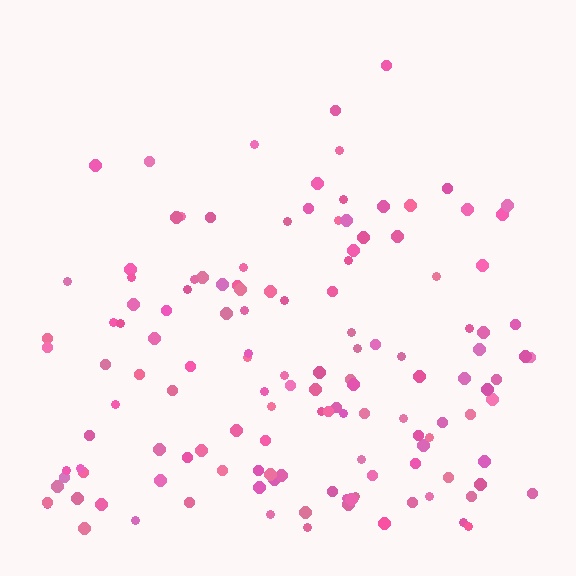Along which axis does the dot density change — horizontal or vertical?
Vertical.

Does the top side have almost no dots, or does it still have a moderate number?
Still a moderate number, just noticeably fewer than the bottom.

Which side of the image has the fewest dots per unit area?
The top.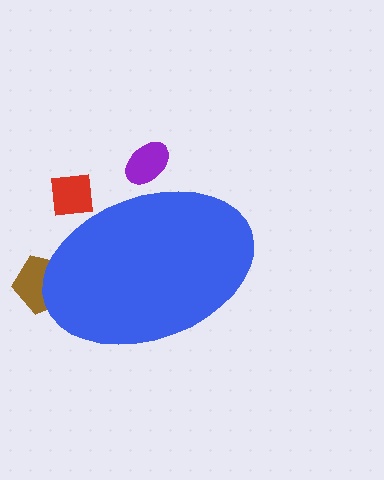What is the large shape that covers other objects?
A blue ellipse.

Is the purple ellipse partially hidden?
Yes, the purple ellipse is partially hidden behind the blue ellipse.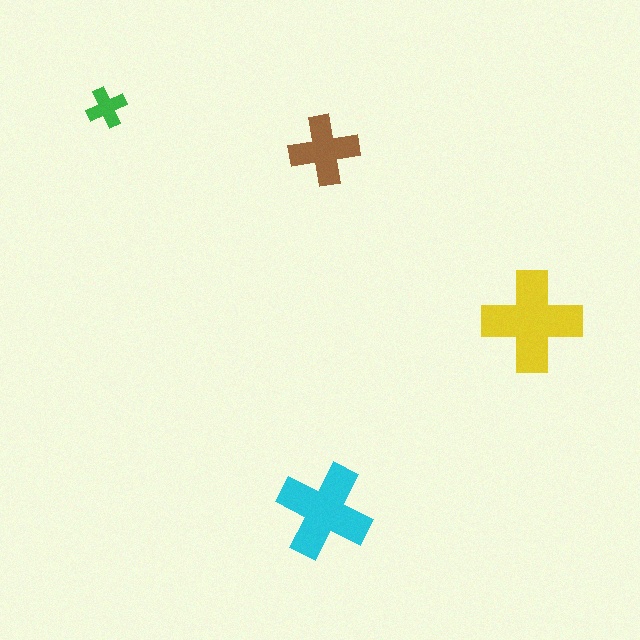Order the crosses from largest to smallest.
the yellow one, the cyan one, the brown one, the green one.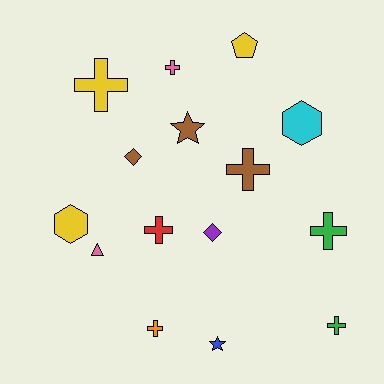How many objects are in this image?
There are 15 objects.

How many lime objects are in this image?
There are no lime objects.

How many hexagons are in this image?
There are 2 hexagons.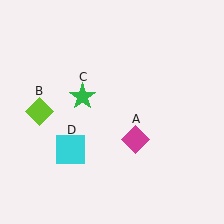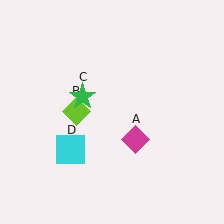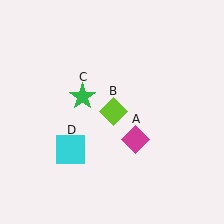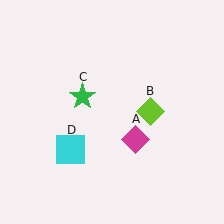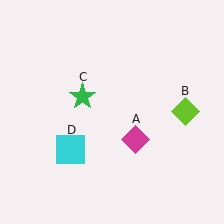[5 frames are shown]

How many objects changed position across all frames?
1 object changed position: lime diamond (object B).